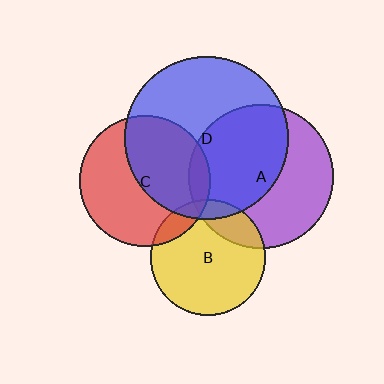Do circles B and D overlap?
Yes.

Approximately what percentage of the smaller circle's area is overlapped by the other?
Approximately 10%.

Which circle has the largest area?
Circle D (blue).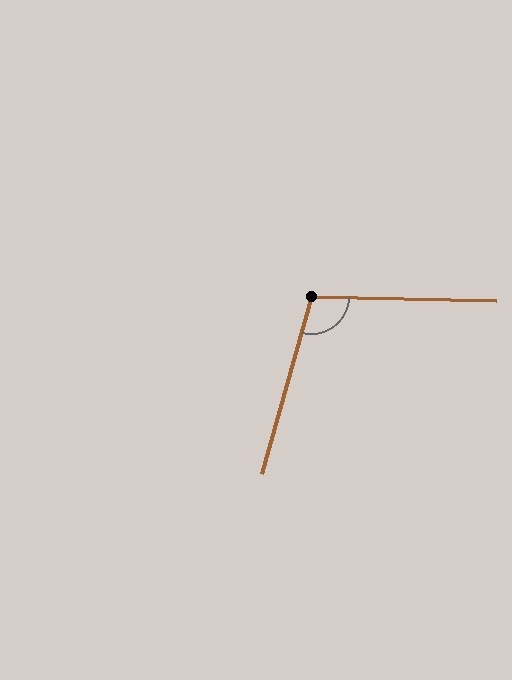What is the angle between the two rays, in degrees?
Approximately 105 degrees.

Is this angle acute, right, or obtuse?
It is obtuse.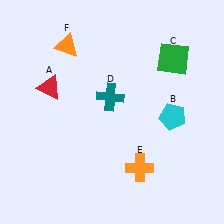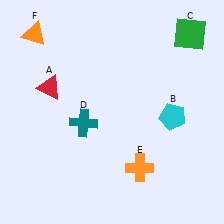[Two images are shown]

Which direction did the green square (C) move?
The green square (C) moved up.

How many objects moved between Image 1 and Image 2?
3 objects moved between the two images.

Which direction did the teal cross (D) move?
The teal cross (D) moved left.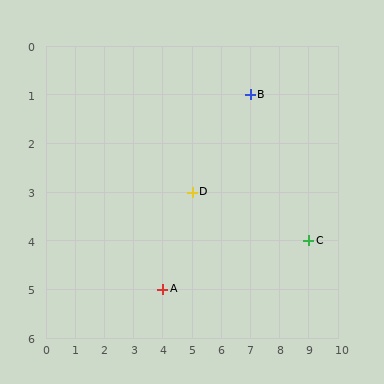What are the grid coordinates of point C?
Point C is at grid coordinates (9, 4).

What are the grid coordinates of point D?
Point D is at grid coordinates (5, 3).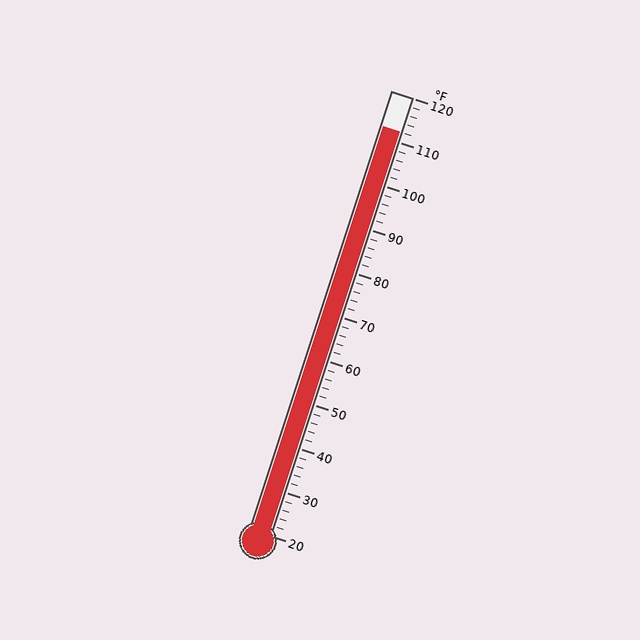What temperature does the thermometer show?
The thermometer shows approximately 112°F.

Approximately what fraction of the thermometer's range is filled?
The thermometer is filled to approximately 90% of its range.